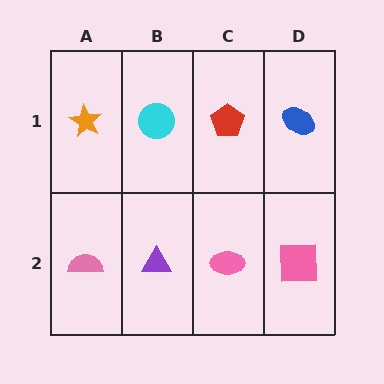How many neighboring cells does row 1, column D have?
2.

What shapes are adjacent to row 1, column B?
A purple triangle (row 2, column B), an orange star (row 1, column A), a red pentagon (row 1, column C).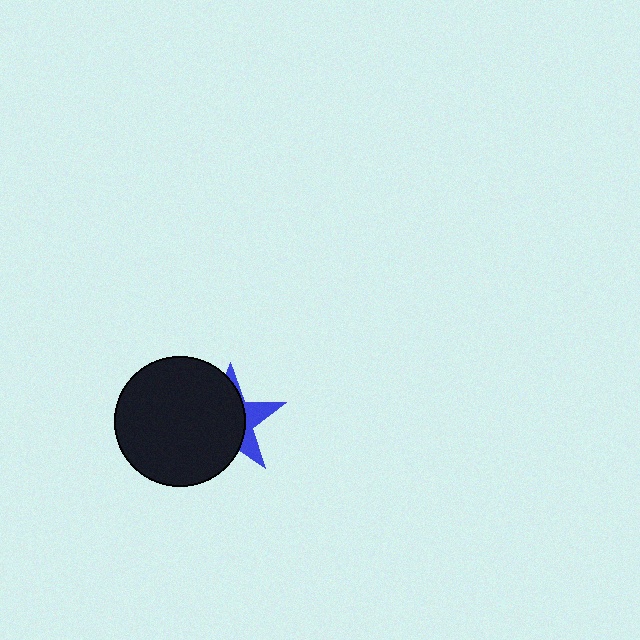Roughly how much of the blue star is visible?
A small part of it is visible (roughly 32%).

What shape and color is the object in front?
The object in front is a black circle.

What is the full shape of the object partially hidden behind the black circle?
The partially hidden object is a blue star.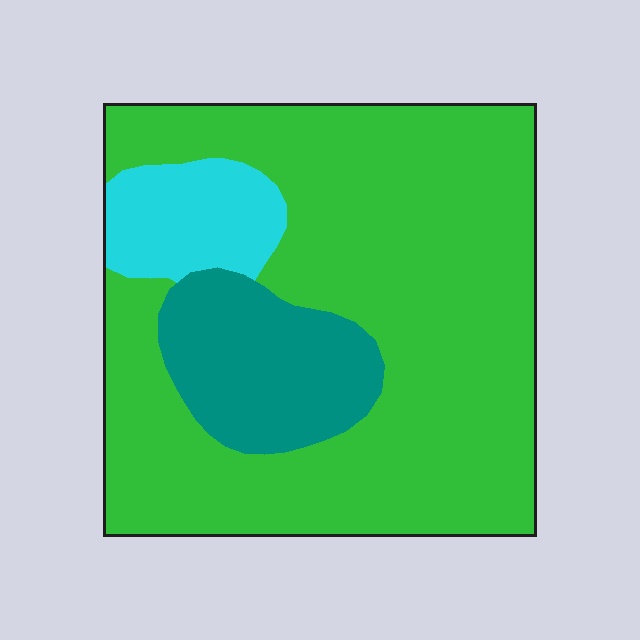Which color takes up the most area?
Green, at roughly 75%.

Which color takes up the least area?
Cyan, at roughly 10%.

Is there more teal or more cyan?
Teal.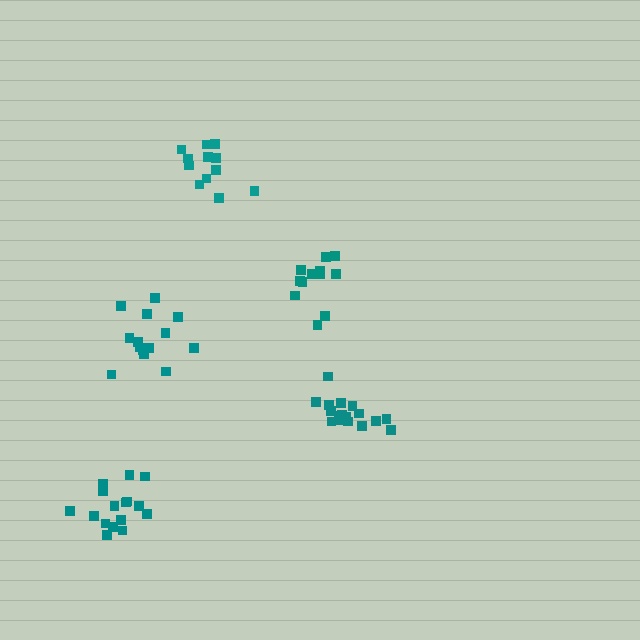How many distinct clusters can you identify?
There are 5 distinct clusters.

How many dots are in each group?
Group 1: 14 dots, Group 2: 16 dots, Group 3: 12 dots, Group 4: 12 dots, Group 5: 18 dots (72 total).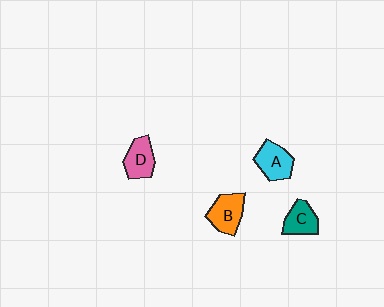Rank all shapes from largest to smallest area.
From largest to smallest: B (orange), A (cyan), D (pink), C (teal).